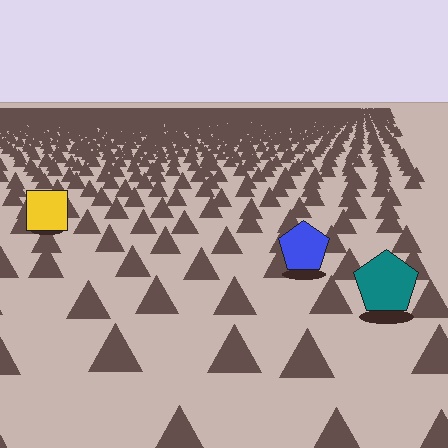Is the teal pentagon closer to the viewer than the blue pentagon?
Yes. The teal pentagon is closer — you can tell from the texture gradient: the ground texture is coarser near it.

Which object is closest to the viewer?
The teal pentagon is closest. The texture marks near it are larger and more spread out.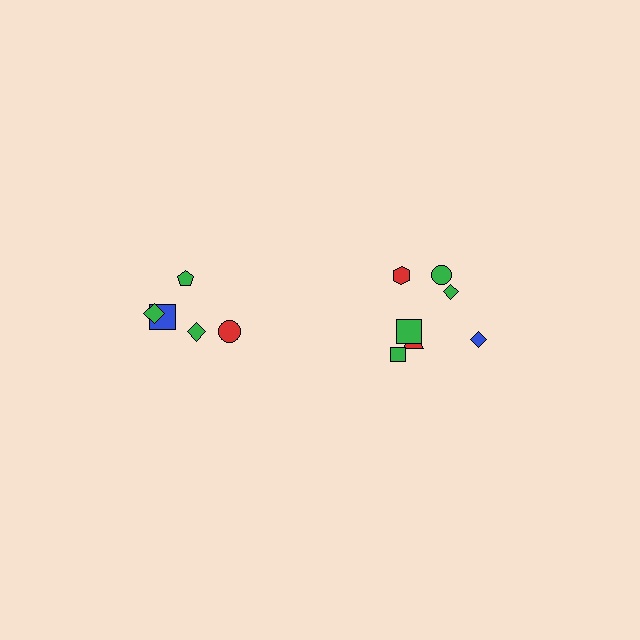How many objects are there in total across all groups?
There are 12 objects.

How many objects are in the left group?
There are 5 objects.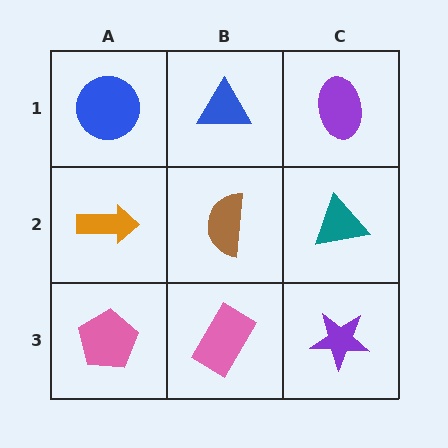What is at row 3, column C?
A purple star.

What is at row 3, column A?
A pink pentagon.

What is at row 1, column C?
A purple ellipse.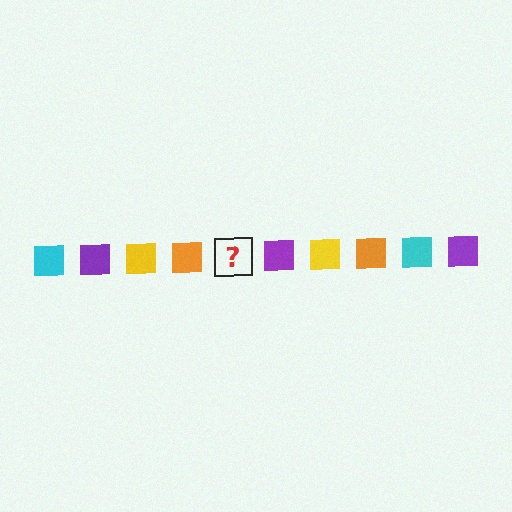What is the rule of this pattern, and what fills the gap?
The rule is that the pattern cycles through cyan, purple, yellow, orange squares. The gap should be filled with a cyan square.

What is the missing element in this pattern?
The missing element is a cyan square.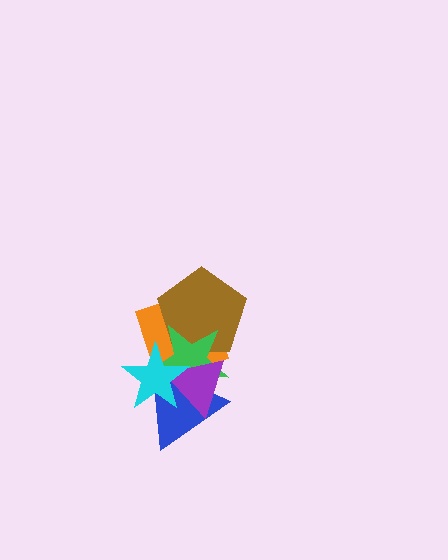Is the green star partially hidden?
Yes, it is partially covered by another shape.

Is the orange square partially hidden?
Yes, it is partially covered by another shape.